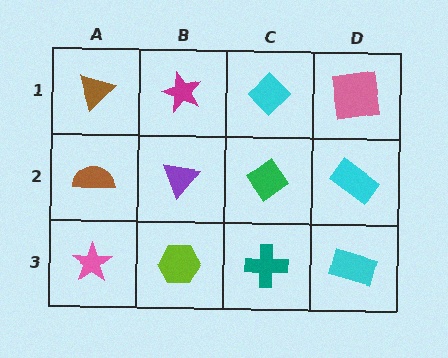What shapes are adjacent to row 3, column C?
A green diamond (row 2, column C), a lime hexagon (row 3, column B), a cyan rectangle (row 3, column D).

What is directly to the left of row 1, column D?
A cyan diamond.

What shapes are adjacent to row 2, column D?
A pink square (row 1, column D), a cyan rectangle (row 3, column D), a green diamond (row 2, column C).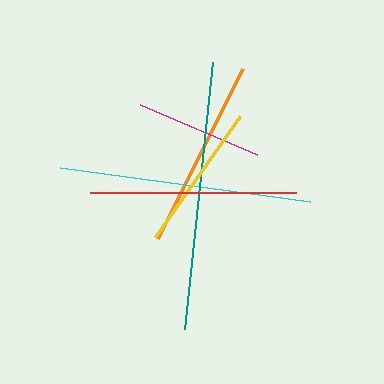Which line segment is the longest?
The teal line is the longest at approximately 268 pixels.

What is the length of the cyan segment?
The cyan segment is approximately 252 pixels long.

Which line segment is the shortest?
The magenta line is the shortest at approximately 127 pixels.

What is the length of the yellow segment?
The yellow segment is approximately 147 pixels long.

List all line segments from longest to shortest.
From longest to shortest: teal, cyan, red, orange, yellow, magenta.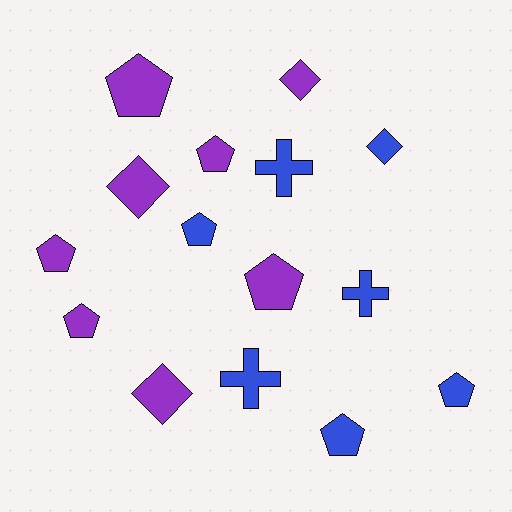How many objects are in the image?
There are 15 objects.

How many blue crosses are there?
There are 3 blue crosses.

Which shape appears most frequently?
Pentagon, with 8 objects.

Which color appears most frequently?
Purple, with 8 objects.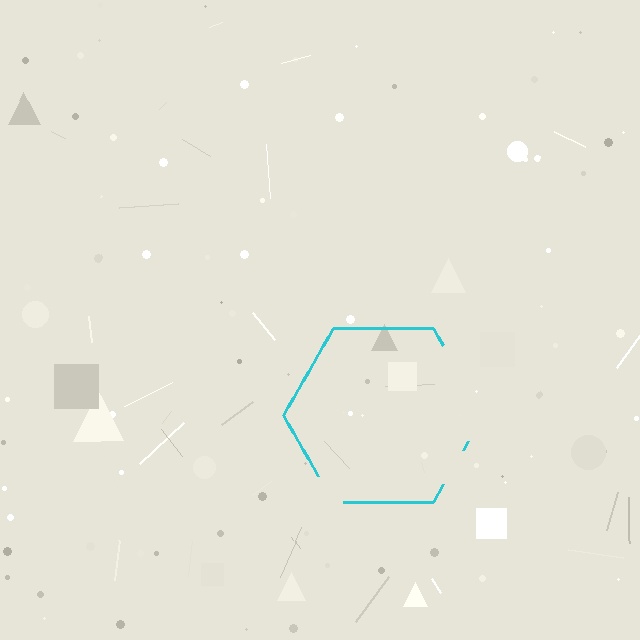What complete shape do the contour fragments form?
The contour fragments form a hexagon.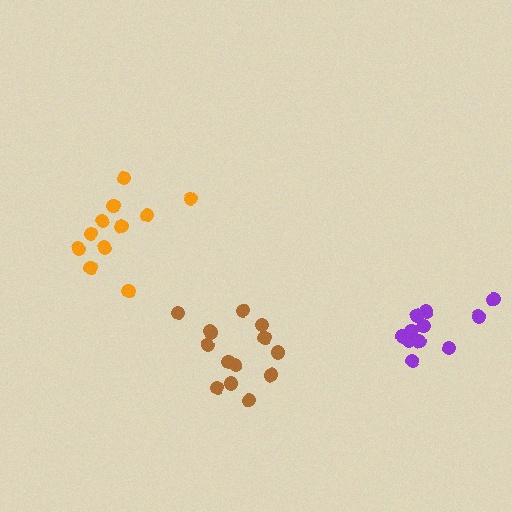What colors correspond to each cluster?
The clusters are colored: purple, brown, orange.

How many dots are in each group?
Group 1: 11 dots, Group 2: 14 dots, Group 3: 11 dots (36 total).